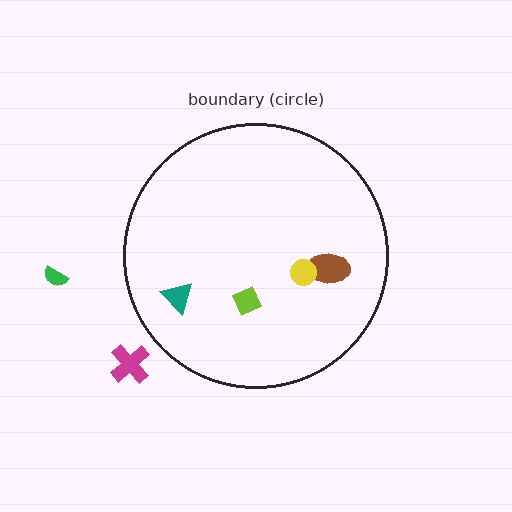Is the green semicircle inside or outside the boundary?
Outside.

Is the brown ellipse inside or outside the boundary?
Inside.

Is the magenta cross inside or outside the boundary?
Outside.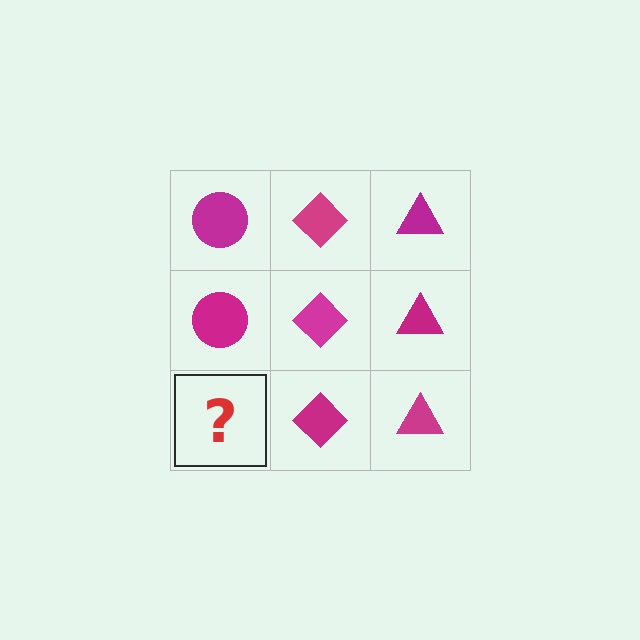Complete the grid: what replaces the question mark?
The question mark should be replaced with a magenta circle.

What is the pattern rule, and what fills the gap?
The rule is that each column has a consistent shape. The gap should be filled with a magenta circle.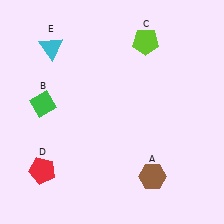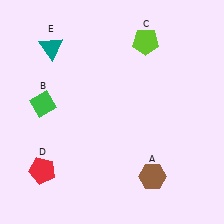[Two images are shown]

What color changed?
The triangle (E) changed from cyan in Image 1 to teal in Image 2.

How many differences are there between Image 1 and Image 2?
There is 1 difference between the two images.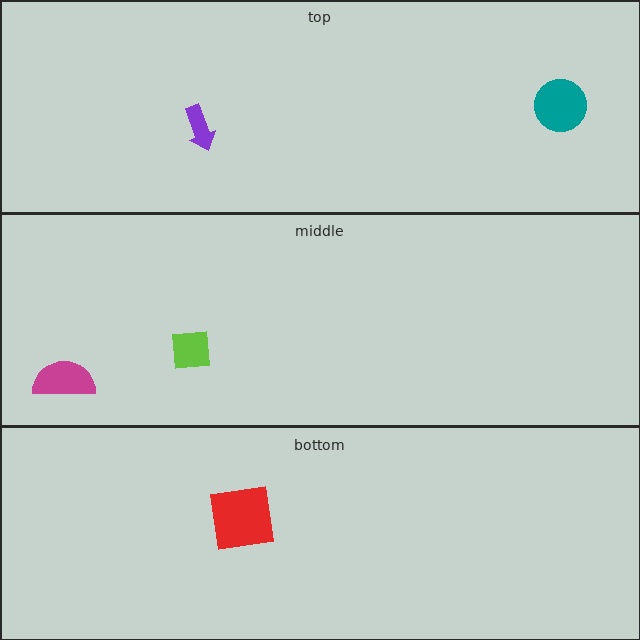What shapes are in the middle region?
The lime square, the magenta semicircle.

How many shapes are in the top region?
2.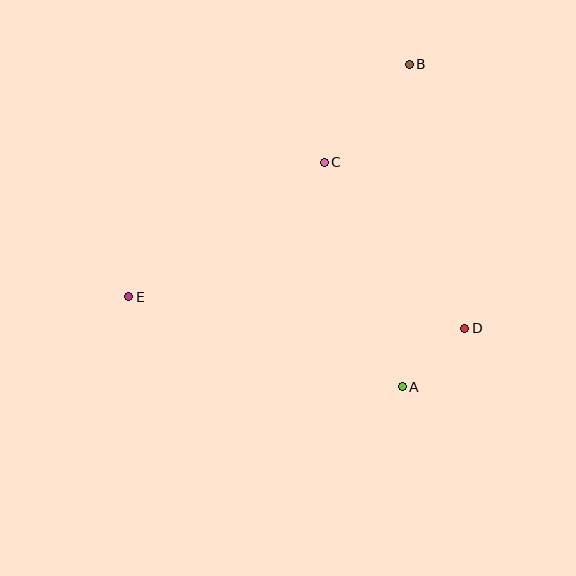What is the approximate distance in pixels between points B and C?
The distance between B and C is approximately 129 pixels.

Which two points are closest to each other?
Points A and D are closest to each other.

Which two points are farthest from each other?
Points B and E are farthest from each other.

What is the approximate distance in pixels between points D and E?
The distance between D and E is approximately 337 pixels.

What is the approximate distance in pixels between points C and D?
The distance between C and D is approximately 217 pixels.